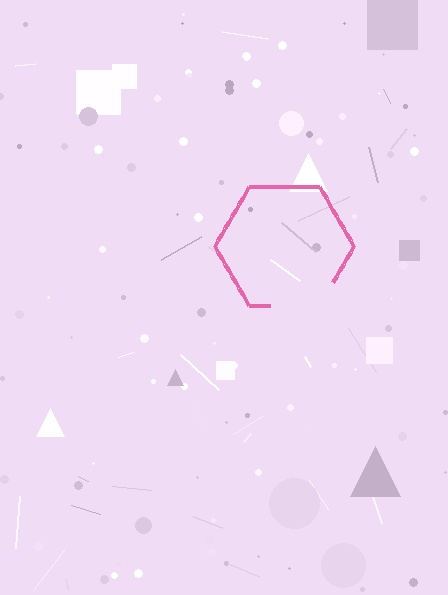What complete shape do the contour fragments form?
The contour fragments form a hexagon.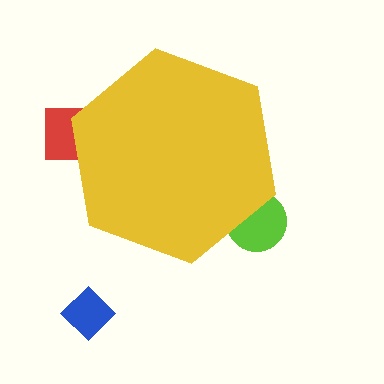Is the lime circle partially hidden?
Yes, the lime circle is partially hidden behind the yellow hexagon.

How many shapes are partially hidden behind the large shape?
2 shapes are partially hidden.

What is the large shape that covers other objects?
A yellow hexagon.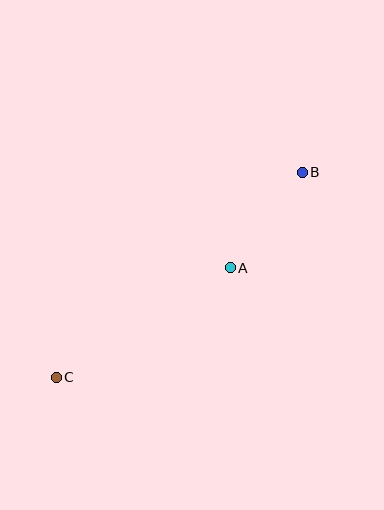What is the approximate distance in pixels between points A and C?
The distance between A and C is approximately 205 pixels.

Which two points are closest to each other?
Points A and B are closest to each other.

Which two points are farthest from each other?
Points B and C are farthest from each other.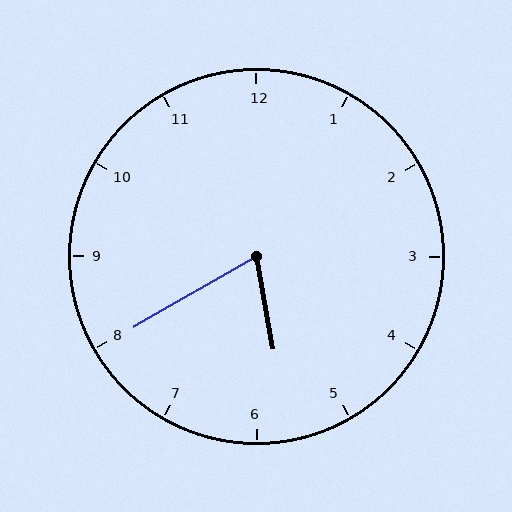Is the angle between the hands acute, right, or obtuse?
It is acute.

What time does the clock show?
5:40.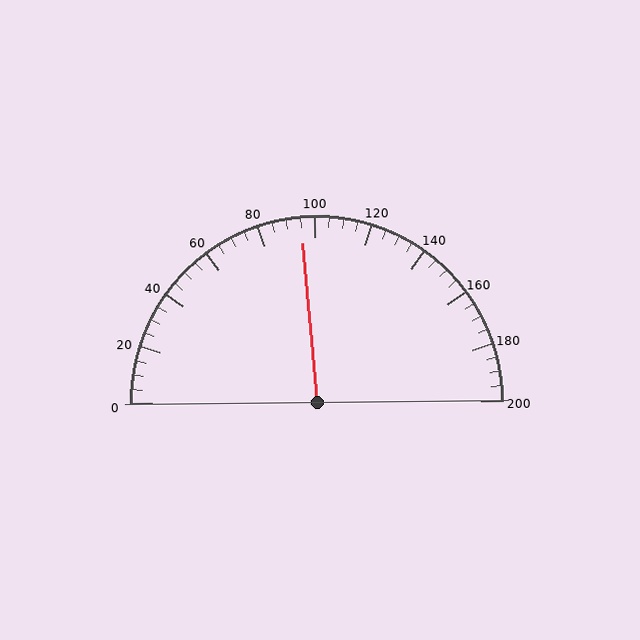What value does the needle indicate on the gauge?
The needle indicates approximately 95.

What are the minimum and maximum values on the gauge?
The gauge ranges from 0 to 200.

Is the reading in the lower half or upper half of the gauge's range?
The reading is in the lower half of the range (0 to 200).